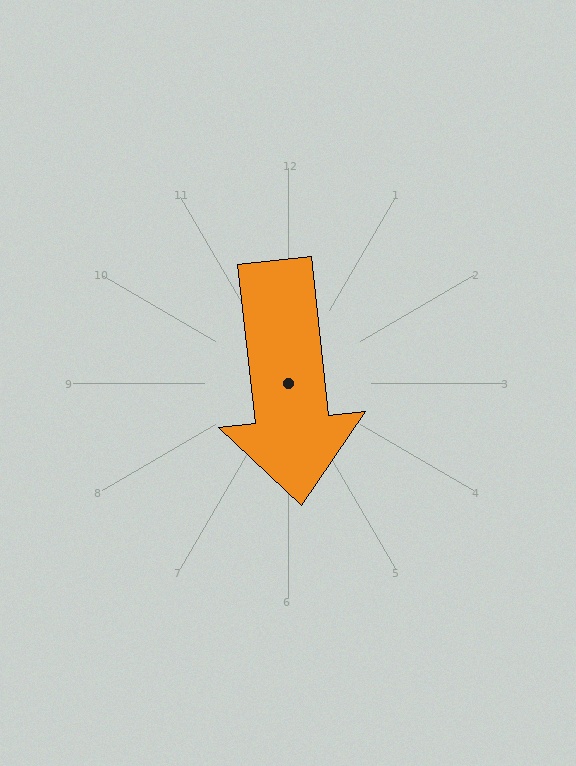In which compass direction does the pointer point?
South.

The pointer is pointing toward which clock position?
Roughly 6 o'clock.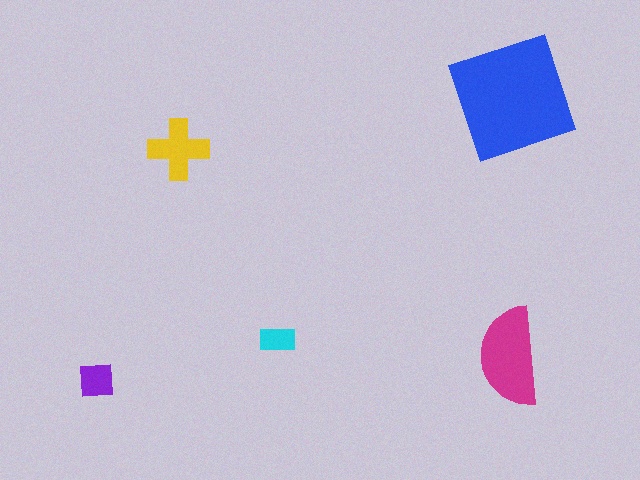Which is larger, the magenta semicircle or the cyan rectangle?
The magenta semicircle.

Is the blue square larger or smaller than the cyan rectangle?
Larger.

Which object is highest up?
The blue square is topmost.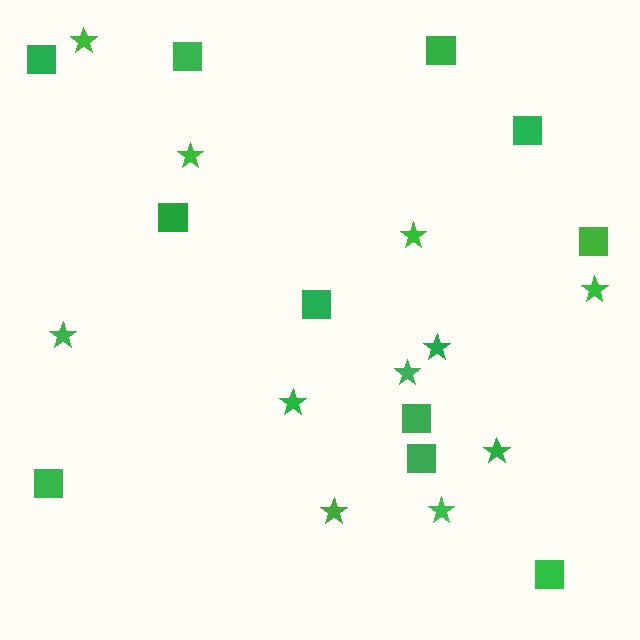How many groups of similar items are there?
There are 2 groups: one group of stars (11) and one group of squares (11).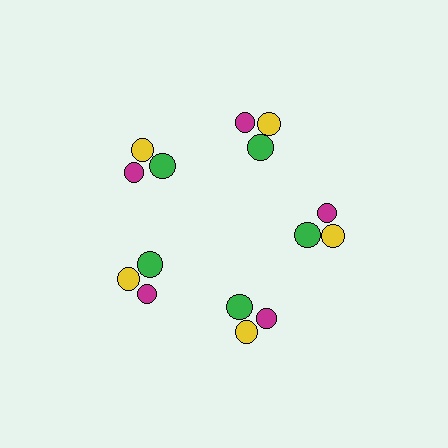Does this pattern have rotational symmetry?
Yes, this pattern has 5-fold rotational symmetry. It looks the same after rotating 72 degrees around the center.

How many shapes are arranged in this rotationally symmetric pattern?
There are 15 shapes, arranged in 5 groups of 3.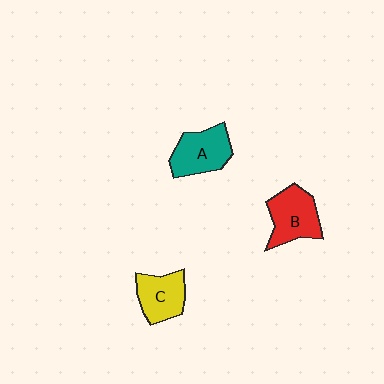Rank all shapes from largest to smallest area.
From largest to smallest: B (red), A (teal), C (yellow).